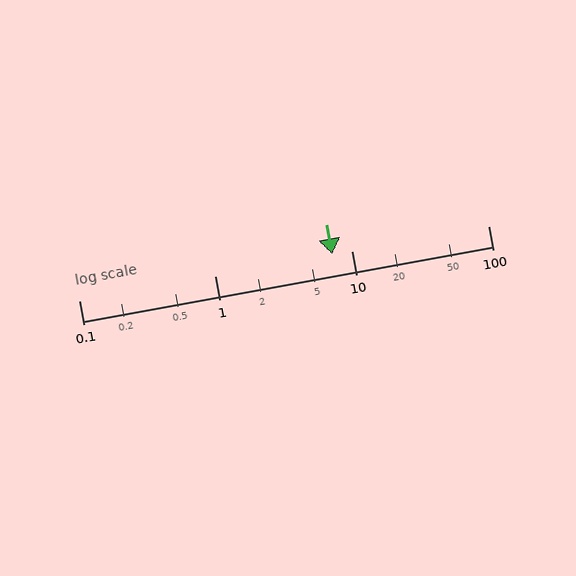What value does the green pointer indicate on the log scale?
The pointer indicates approximately 7.2.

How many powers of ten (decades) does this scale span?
The scale spans 3 decades, from 0.1 to 100.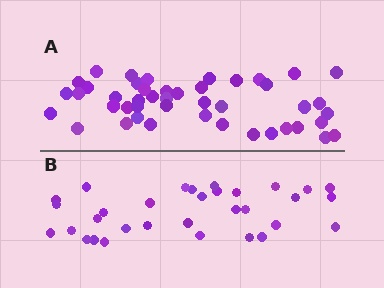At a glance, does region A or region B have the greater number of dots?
Region A (the top region) has more dots.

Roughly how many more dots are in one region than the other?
Region A has approximately 15 more dots than region B.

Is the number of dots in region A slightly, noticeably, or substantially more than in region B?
Region A has noticeably more, but not dramatically so. The ratio is roughly 1.4 to 1.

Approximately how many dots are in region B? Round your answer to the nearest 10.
About 30 dots. (The exact count is 32, which rounds to 30.)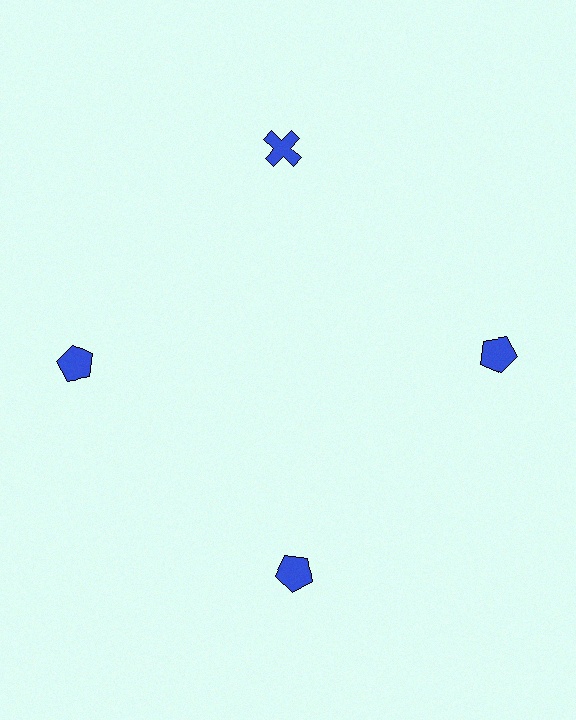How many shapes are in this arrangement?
There are 4 shapes arranged in a ring pattern.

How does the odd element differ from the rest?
It has a different shape: cross instead of pentagon.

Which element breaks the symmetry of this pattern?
The blue cross at roughly the 12 o'clock position breaks the symmetry. All other shapes are blue pentagons.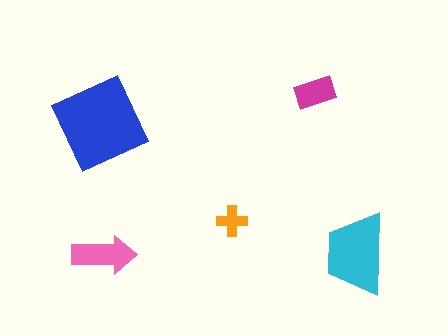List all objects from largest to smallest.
The blue diamond, the cyan trapezoid, the pink arrow, the magenta rectangle, the orange cross.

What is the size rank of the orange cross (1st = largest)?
5th.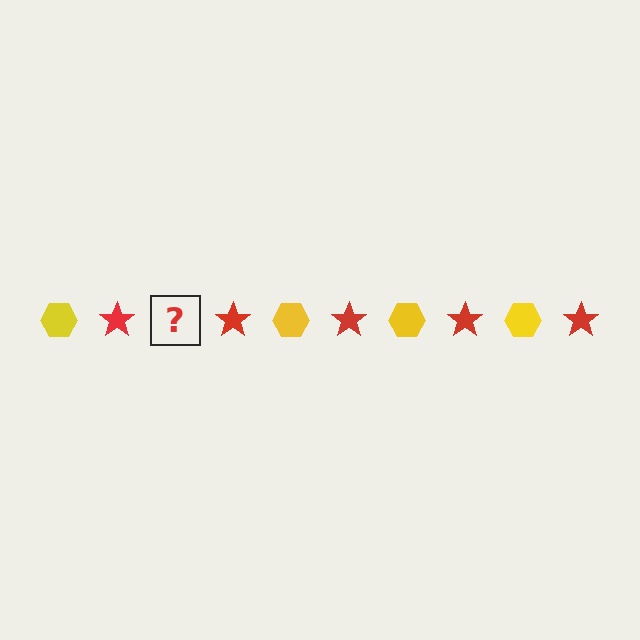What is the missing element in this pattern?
The missing element is a yellow hexagon.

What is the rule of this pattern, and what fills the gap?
The rule is that the pattern alternates between yellow hexagon and red star. The gap should be filled with a yellow hexagon.